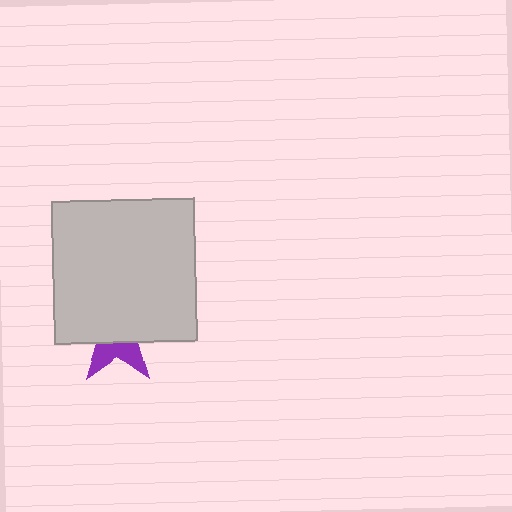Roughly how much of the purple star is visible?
A small part of it is visible (roughly 35%).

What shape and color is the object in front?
The object in front is a light gray square.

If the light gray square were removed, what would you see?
You would see the complete purple star.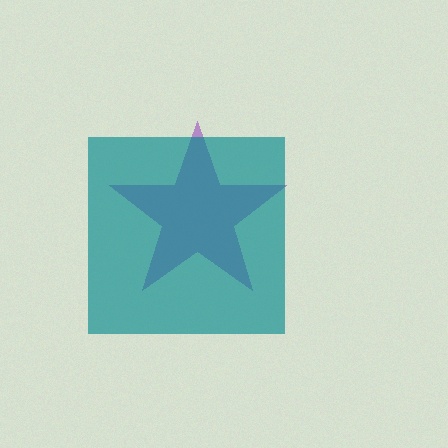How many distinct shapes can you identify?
There are 2 distinct shapes: a purple star, a teal square.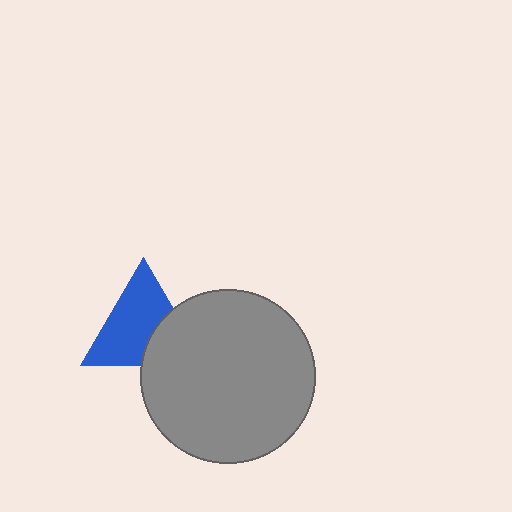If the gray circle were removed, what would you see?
You would see the complete blue triangle.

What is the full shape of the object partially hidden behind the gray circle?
The partially hidden object is a blue triangle.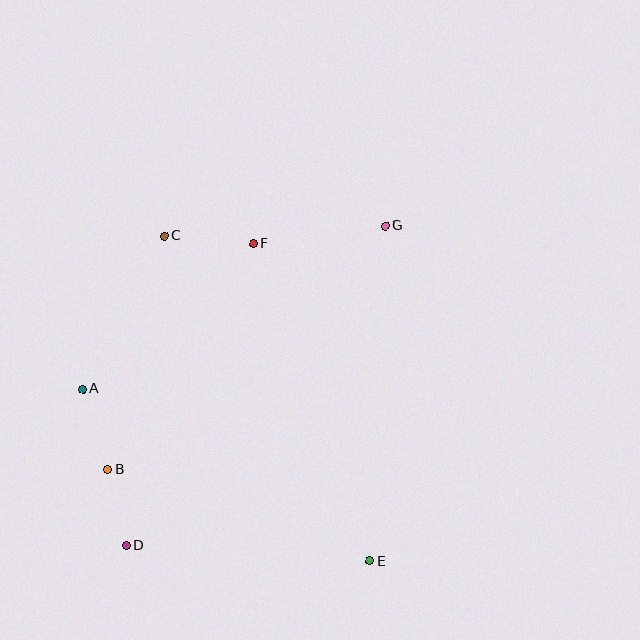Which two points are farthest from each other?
Points D and G are farthest from each other.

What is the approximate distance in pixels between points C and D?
The distance between C and D is approximately 312 pixels.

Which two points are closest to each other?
Points B and D are closest to each other.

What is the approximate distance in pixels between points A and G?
The distance between A and G is approximately 343 pixels.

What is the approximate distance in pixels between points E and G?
The distance between E and G is approximately 336 pixels.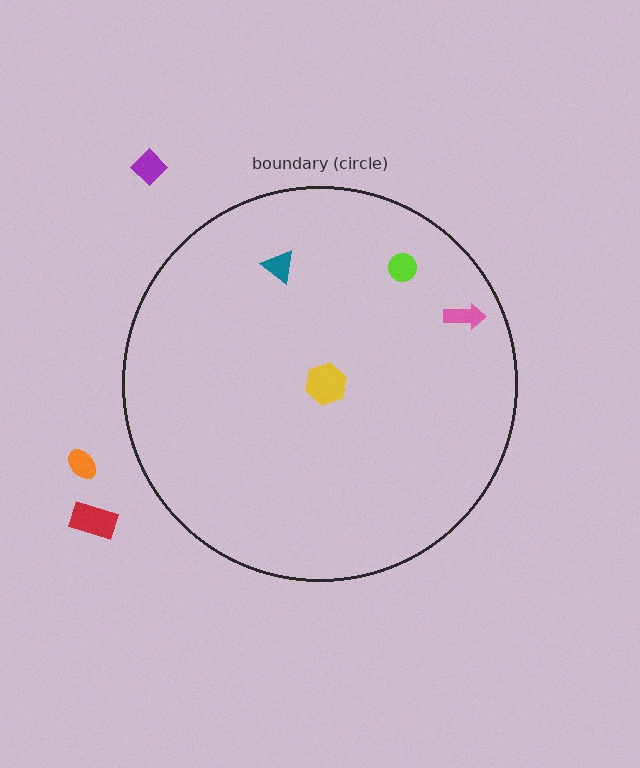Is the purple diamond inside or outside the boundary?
Outside.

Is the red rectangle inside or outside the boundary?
Outside.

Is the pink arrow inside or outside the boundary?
Inside.